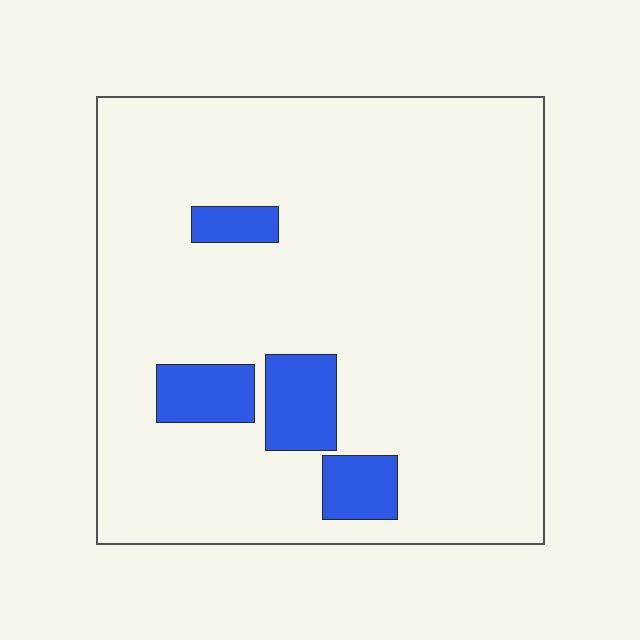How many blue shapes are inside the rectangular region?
4.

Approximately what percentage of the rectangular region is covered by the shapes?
Approximately 10%.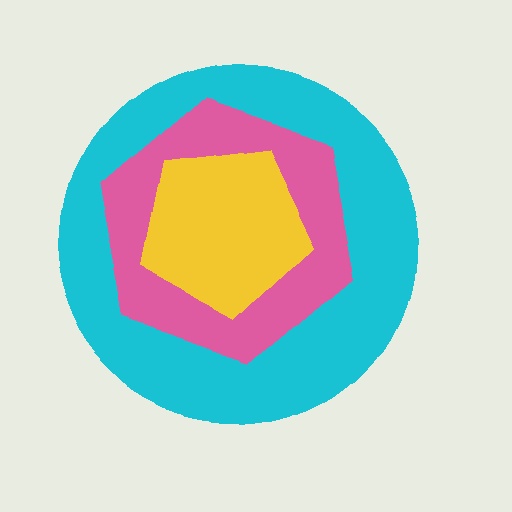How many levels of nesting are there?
3.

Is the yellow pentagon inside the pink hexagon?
Yes.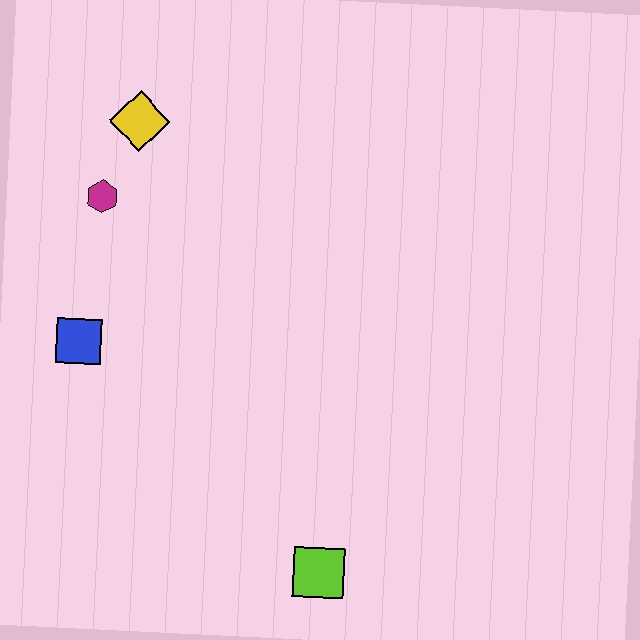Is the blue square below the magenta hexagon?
Yes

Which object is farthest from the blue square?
The lime square is farthest from the blue square.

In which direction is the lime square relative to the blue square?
The lime square is to the right of the blue square.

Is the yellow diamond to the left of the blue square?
No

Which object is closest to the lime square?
The blue square is closest to the lime square.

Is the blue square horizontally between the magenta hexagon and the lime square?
No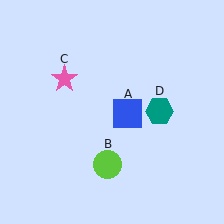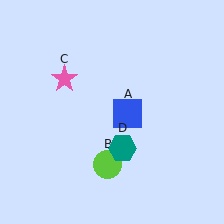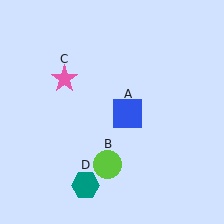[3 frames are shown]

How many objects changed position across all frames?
1 object changed position: teal hexagon (object D).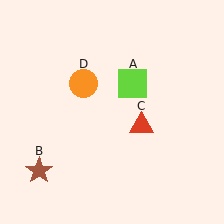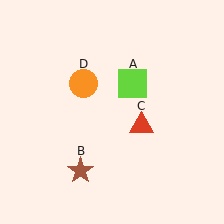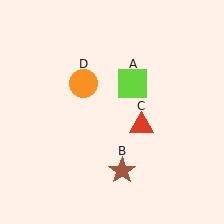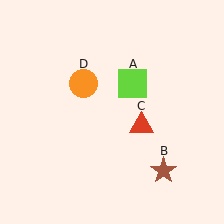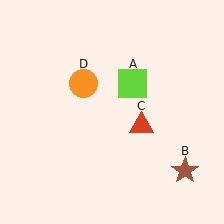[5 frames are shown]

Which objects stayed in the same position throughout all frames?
Lime square (object A) and red triangle (object C) and orange circle (object D) remained stationary.